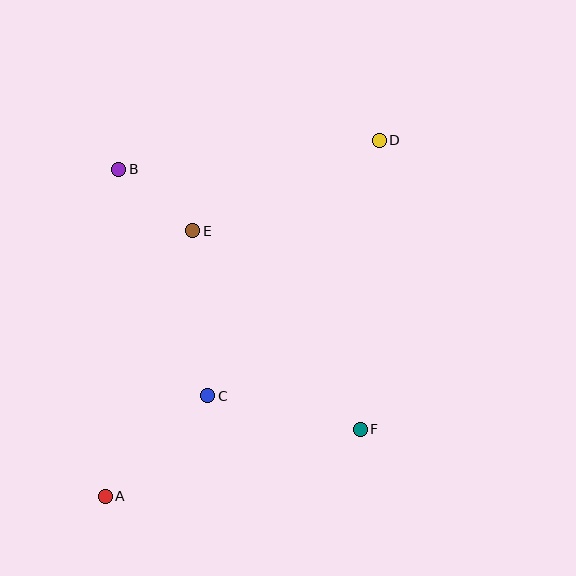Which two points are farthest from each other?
Points A and D are farthest from each other.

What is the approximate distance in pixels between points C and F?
The distance between C and F is approximately 156 pixels.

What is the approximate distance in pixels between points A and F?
The distance between A and F is approximately 264 pixels.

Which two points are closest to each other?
Points B and E are closest to each other.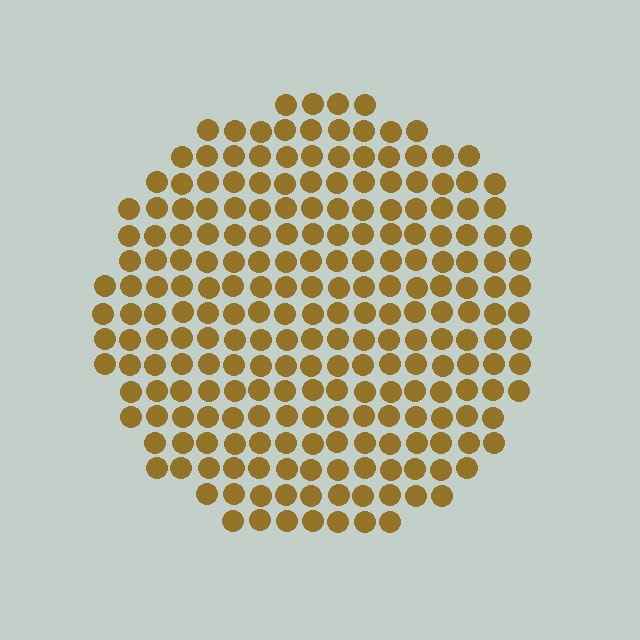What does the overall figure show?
The overall figure shows a circle.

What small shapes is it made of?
It is made of small circles.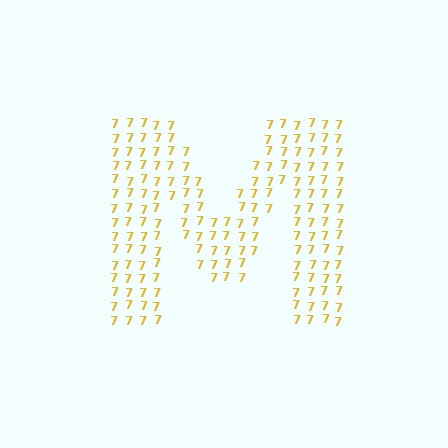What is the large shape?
The large shape is the letter M.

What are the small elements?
The small elements are digit 7's.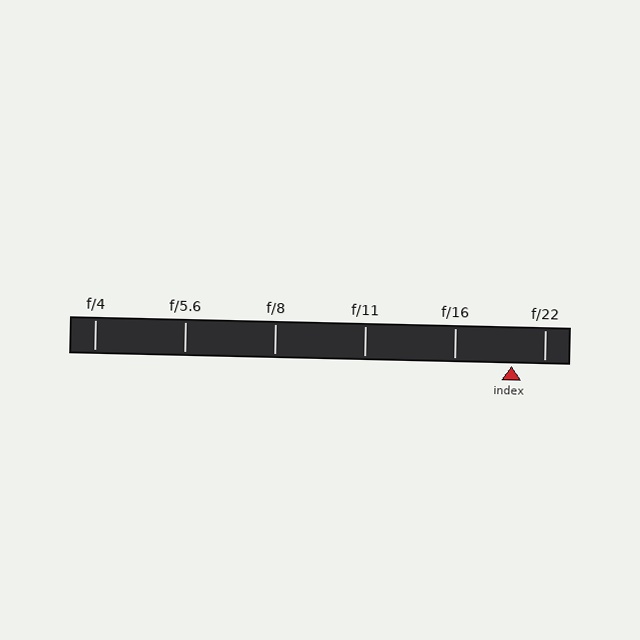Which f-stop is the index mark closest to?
The index mark is closest to f/22.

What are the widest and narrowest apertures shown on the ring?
The widest aperture shown is f/4 and the narrowest is f/22.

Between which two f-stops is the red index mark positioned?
The index mark is between f/16 and f/22.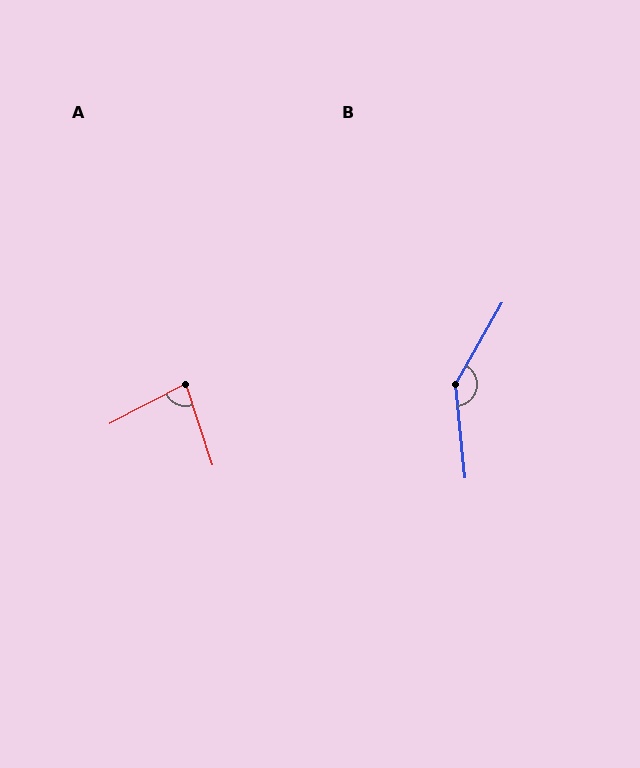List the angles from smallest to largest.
A (81°), B (144°).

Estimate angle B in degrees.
Approximately 144 degrees.